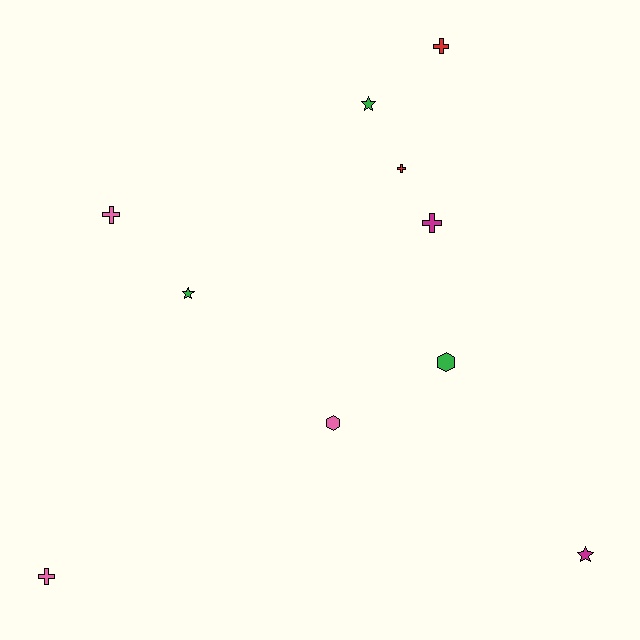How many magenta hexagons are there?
There are no magenta hexagons.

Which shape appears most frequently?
Cross, with 5 objects.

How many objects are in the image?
There are 10 objects.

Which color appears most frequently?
Green, with 3 objects.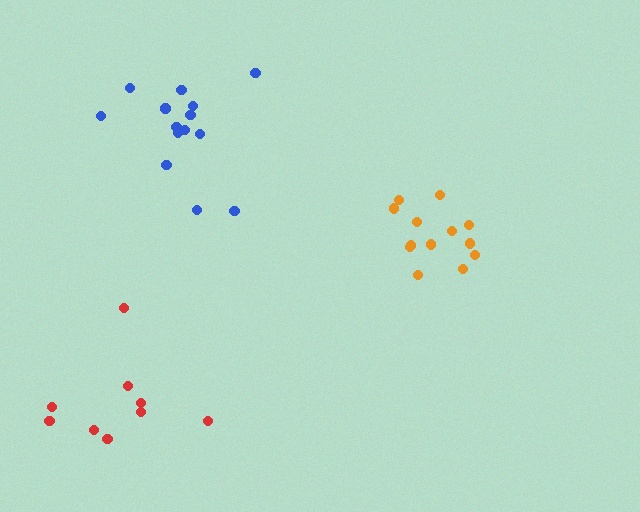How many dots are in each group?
Group 1: 14 dots, Group 2: 13 dots, Group 3: 9 dots (36 total).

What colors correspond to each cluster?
The clusters are colored: blue, orange, red.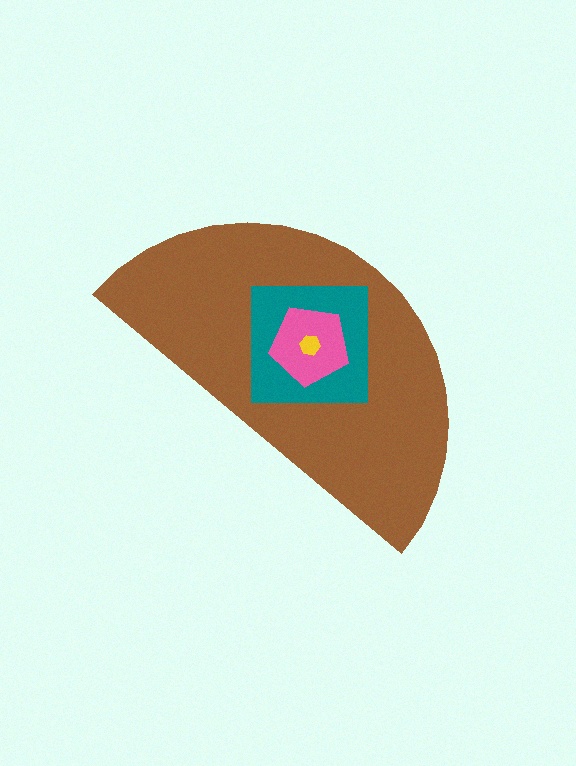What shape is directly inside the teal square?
The pink pentagon.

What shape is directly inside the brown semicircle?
The teal square.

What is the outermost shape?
The brown semicircle.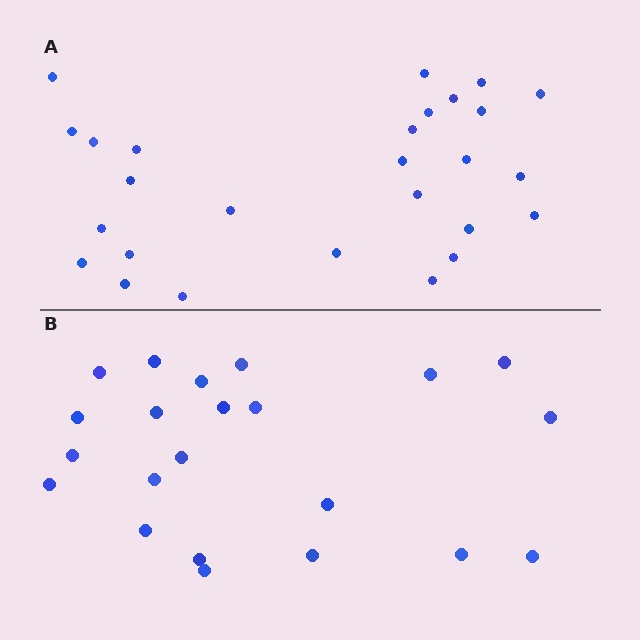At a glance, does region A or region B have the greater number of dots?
Region A (the top region) has more dots.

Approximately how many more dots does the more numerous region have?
Region A has about 5 more dots than region B.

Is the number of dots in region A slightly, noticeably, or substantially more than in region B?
Region A has only slightly more — the two regions are fairly close. The ratio is roughly 1.2 to 1.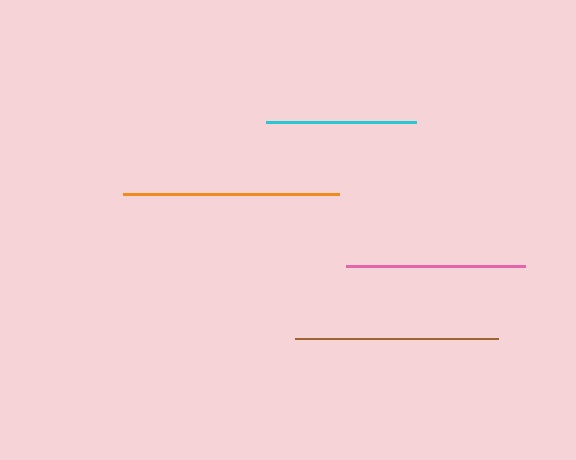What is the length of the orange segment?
The orange segment is approximately 217 pixels long.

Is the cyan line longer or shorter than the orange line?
The orange line is longer than the cyan line.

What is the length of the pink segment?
The pink segment is approximately 179 pixels long.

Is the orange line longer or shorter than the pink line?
The orange line is longer than the pink line.